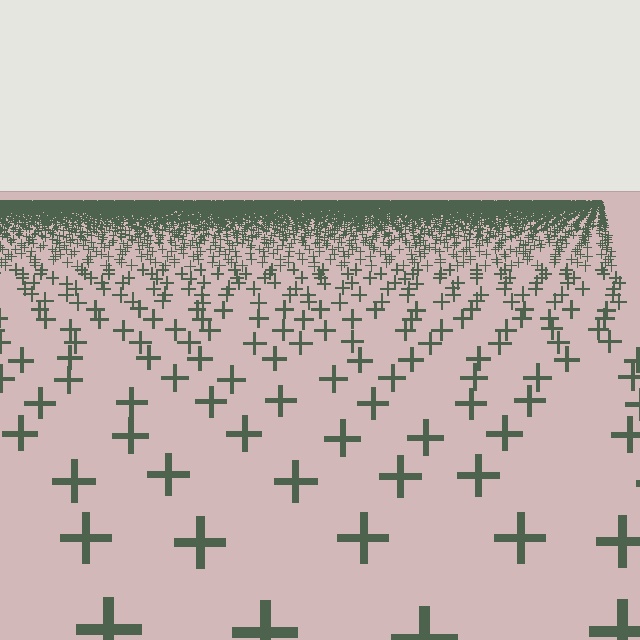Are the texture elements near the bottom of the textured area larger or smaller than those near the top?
Larger. Near the bottom, elements are closer to the viewer and appear at a bigger on-screen size.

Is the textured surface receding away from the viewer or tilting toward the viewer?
The surface is receding away from the viewer. Texture elements get smaller and denser toward the top.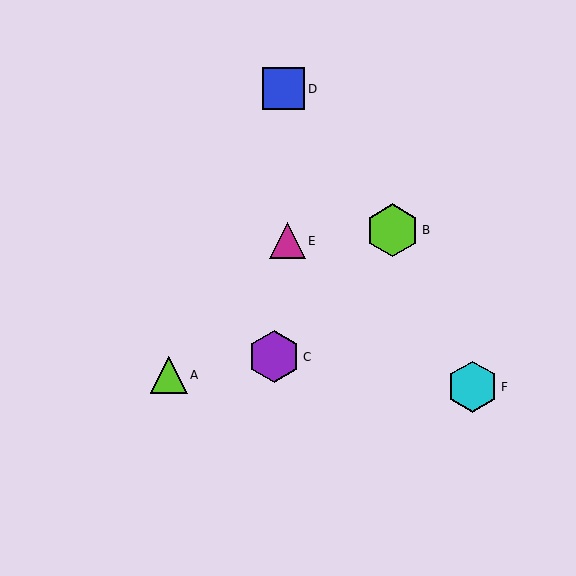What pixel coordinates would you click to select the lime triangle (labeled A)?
Click at (169, 375) to select the lime triangle A.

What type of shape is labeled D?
Shape D is a blue square.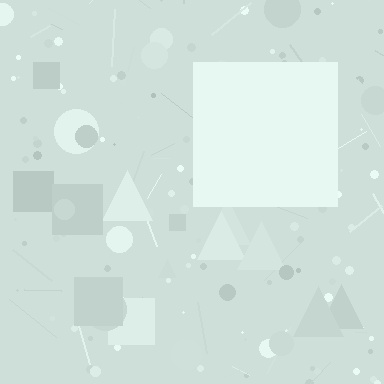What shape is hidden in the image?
A square is hidden in the image.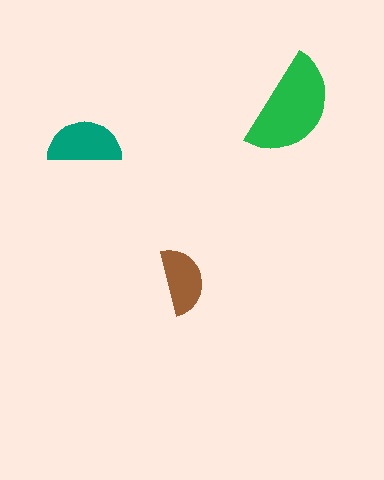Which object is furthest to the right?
The green semicircle is rightmost.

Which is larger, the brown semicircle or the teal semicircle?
The teal one.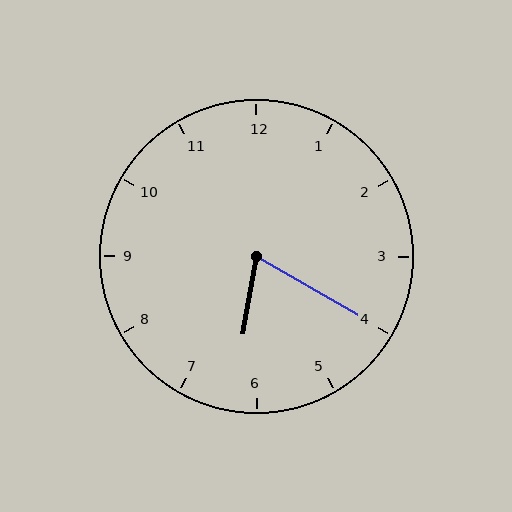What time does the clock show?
6:20.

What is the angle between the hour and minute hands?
Approximately 70 degrees.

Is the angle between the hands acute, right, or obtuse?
It is acute.